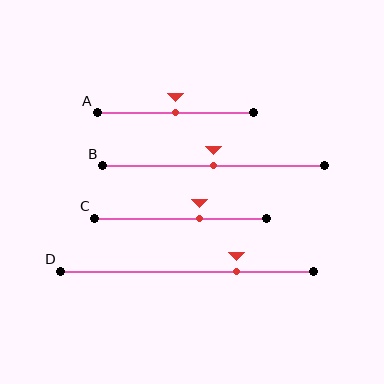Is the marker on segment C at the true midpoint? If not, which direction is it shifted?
No, the marker on segment C is shifted to the right by about 11% of the segment length.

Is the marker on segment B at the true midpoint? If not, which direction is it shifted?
Yes, the marker on segment B is at the true midpoint.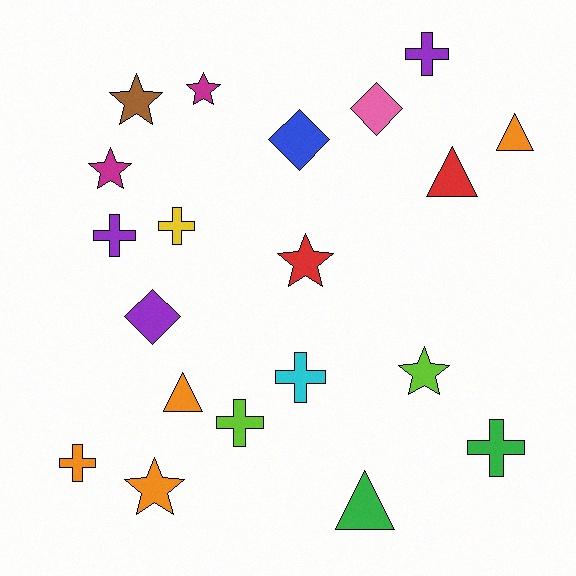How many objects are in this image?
There are 20 objects.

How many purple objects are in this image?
There are 3 purple objects.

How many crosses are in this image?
There are 7 crosses.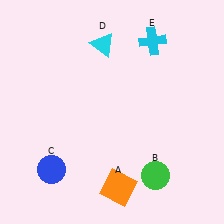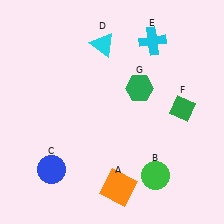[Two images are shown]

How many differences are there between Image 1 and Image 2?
There are 2 differences between the two images.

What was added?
A green diamond (F), a green hexagon (G) were added in Image 2.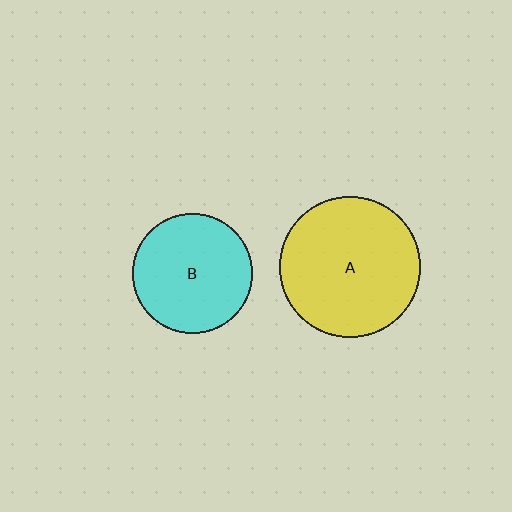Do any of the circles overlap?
No, none of the circles overlap.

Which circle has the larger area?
Circle A (yellow).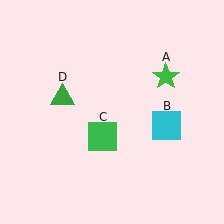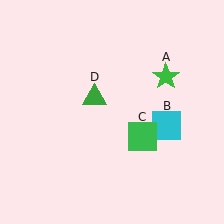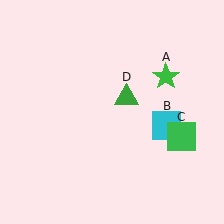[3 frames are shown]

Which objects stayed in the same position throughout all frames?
Green star (object A) and cyan square (object B) remained stationary.